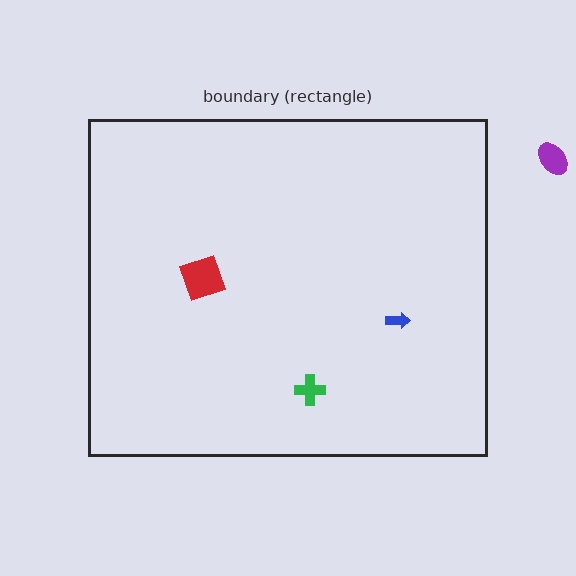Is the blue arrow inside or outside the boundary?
Inside.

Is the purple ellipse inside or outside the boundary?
Outside.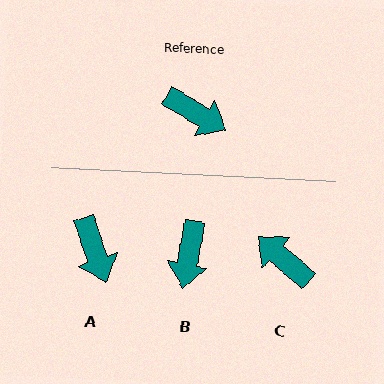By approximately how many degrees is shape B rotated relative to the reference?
Approximately 70 degrees clockwise.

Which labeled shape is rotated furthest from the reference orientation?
C, about 169 degrees away.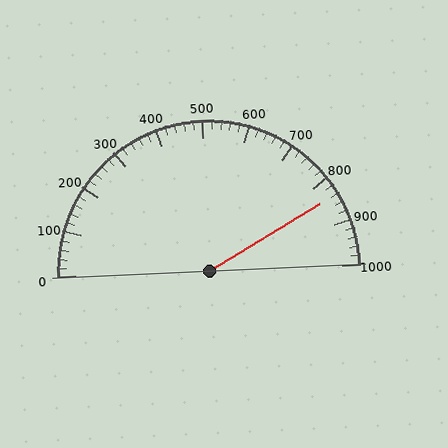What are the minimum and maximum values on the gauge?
The gauge ranges from 0 to 1000.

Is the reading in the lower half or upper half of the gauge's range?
The reading is in the upper half of the range (0 to 1000).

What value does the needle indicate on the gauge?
The needle indicates approximately 840.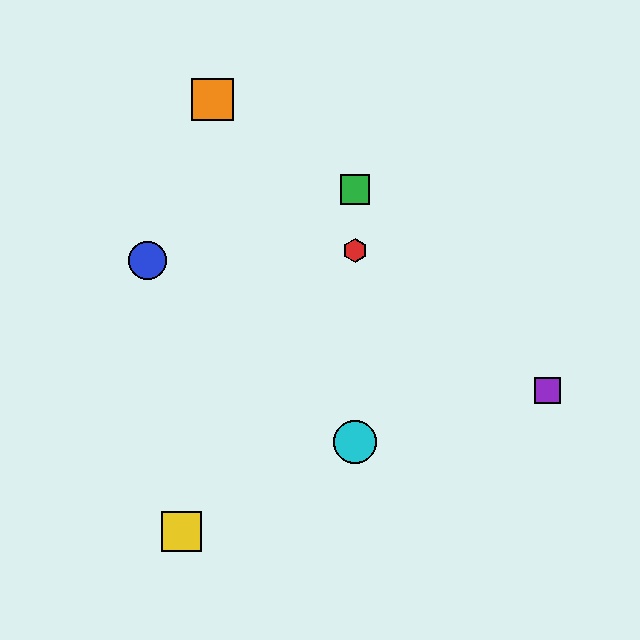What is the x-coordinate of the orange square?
The orange square is at x≈212.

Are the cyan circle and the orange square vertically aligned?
No, the cyan circle is at x≈355 and the orange square is at x≈212.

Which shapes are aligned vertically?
The red hexagon, the green square, the cyan circle are aligned vertically.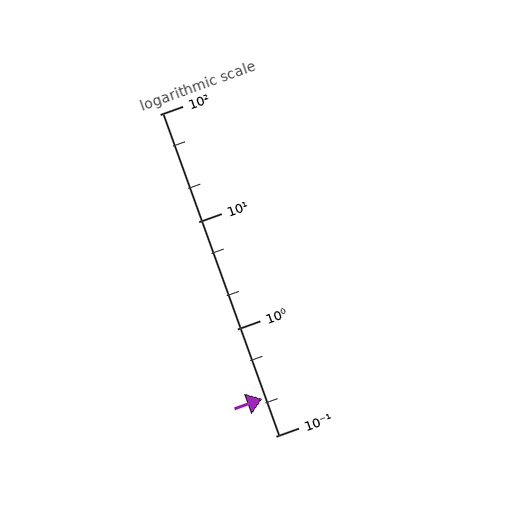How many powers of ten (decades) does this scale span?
The scale spans 3 decades, from 0.1 to 100.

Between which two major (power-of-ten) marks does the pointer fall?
The pointer is between 0.1 and 1.